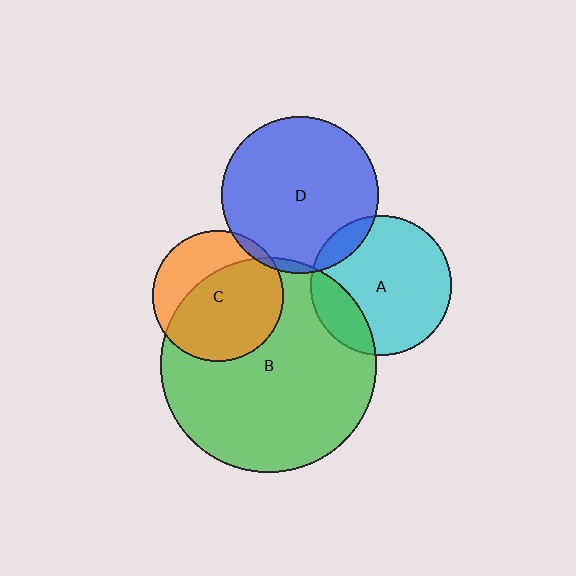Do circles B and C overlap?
Yes.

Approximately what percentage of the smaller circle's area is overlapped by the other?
Approximately 65%.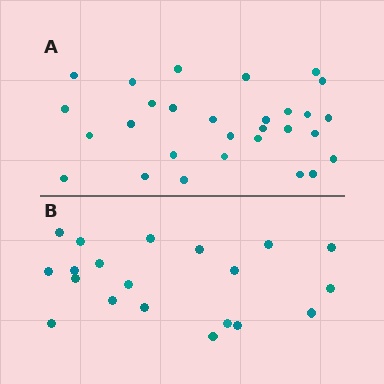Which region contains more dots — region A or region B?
Region A (the top region) has more dots.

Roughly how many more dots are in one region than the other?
Region A has roughly 8 or so more dots than region B.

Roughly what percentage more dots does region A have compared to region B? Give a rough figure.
About 45% more.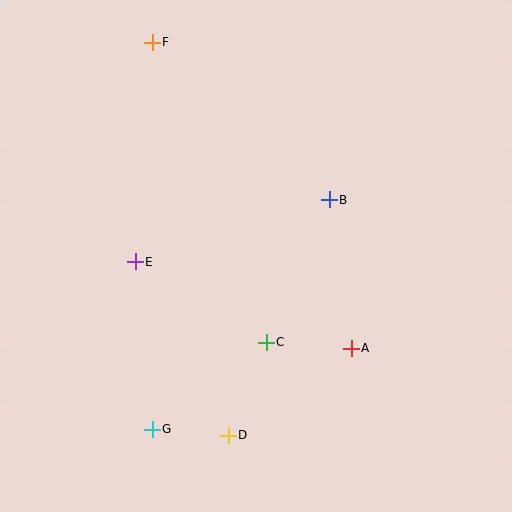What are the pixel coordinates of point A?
Point A is at (351, 348).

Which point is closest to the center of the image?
Point C at (266, 342) is closest to the center.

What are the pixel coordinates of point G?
Point G is at (152, 429).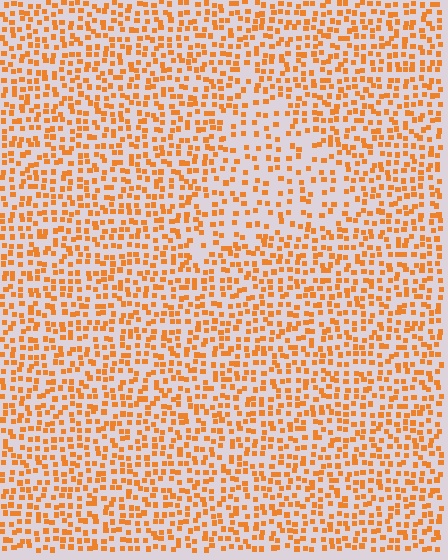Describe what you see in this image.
The image contains small orange elements arranged at two different densities. A triangle-shaped region is visible where the elements are less densely packed than the surrounding area.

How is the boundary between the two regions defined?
The boundary is defined by a change in element density (approximately 1.7x ratio). All elements are the same color, size, and shape.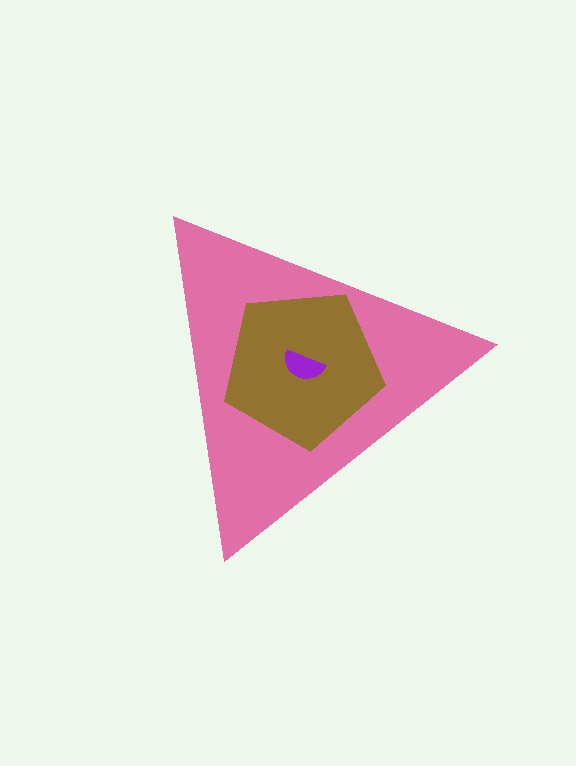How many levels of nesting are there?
3.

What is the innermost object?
The purple semicircle.